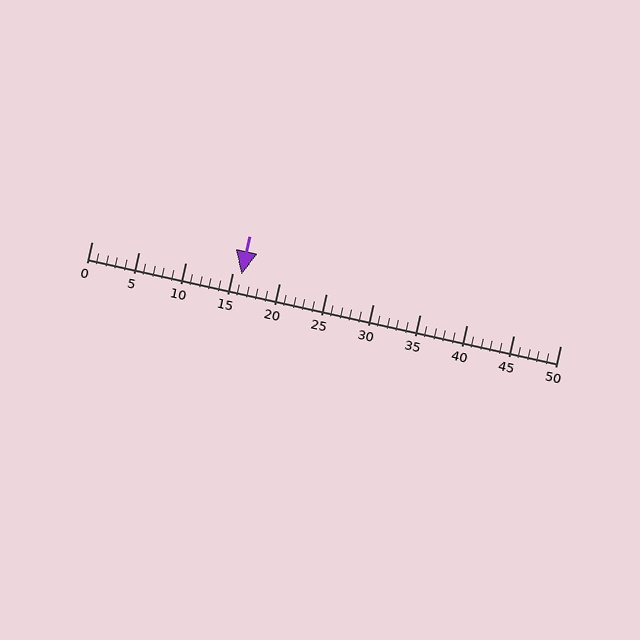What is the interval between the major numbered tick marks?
The major tick marks are spaced 5 units apart.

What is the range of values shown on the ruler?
The ruler shows values from 0 to 50.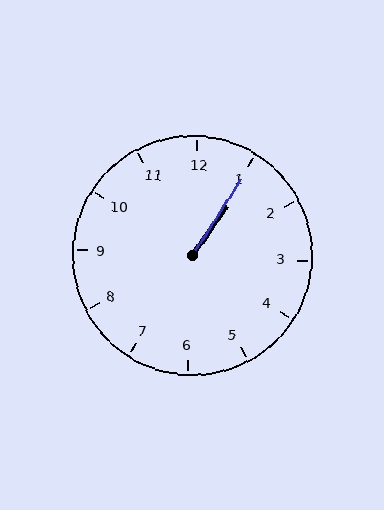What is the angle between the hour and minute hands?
Approximately 2 degrees.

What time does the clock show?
1:05.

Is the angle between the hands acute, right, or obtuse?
It is acute.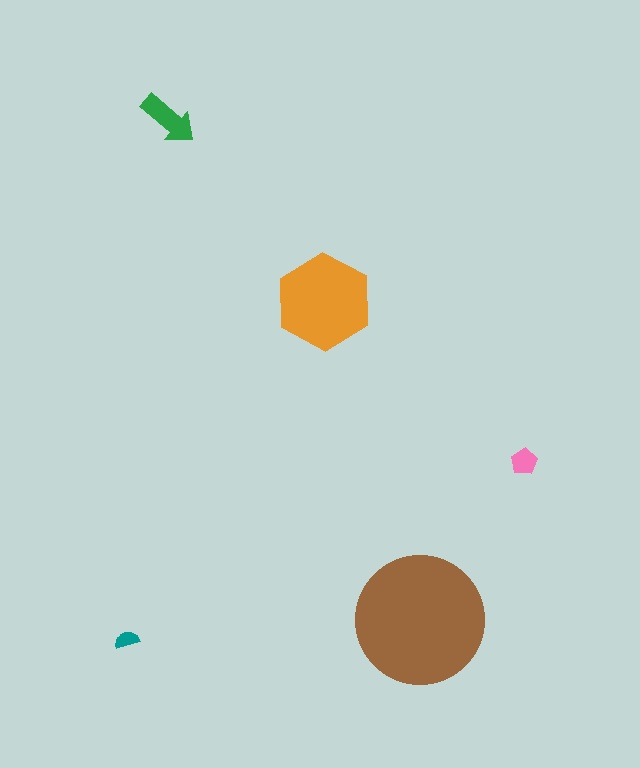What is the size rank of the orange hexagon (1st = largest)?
2nd.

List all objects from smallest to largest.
The teal semicircle, the pink pentagon, the green arrow, the orange hexagon, the brown circle.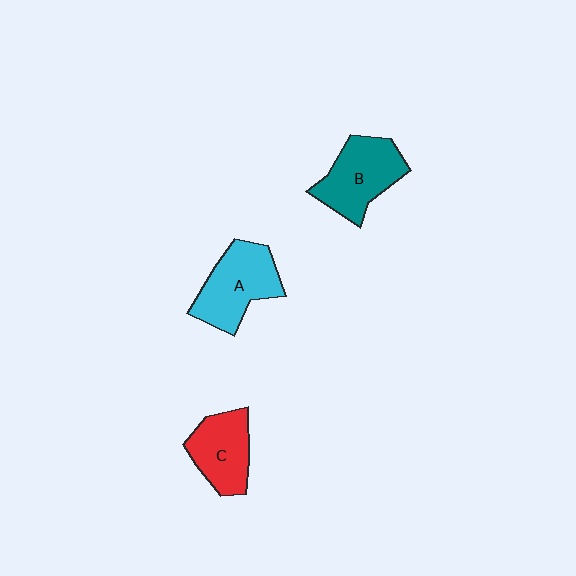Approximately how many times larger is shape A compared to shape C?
Approximately 1.2 times.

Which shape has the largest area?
Shape A (cyan).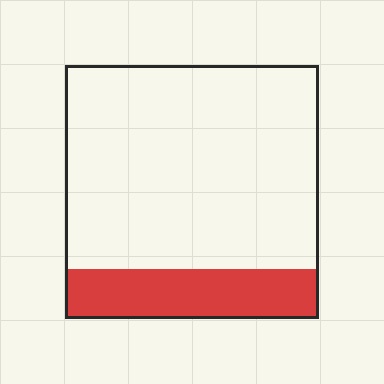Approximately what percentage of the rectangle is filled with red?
Approximately 20%.